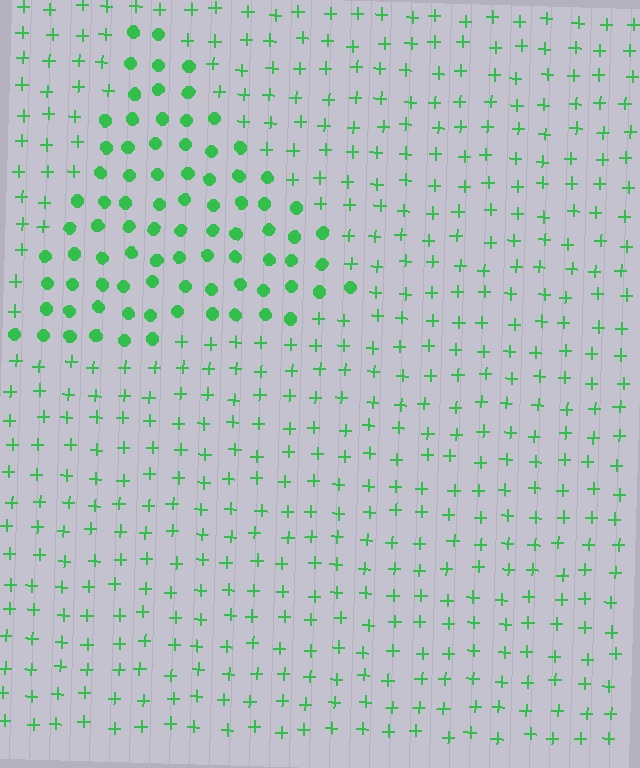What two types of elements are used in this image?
The image uses circles inside the triangle region and plus signs outside it.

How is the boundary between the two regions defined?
The boundary is defined by a change in element shape: circles inside vs. plus signs outside. All elements share the same color and spacing.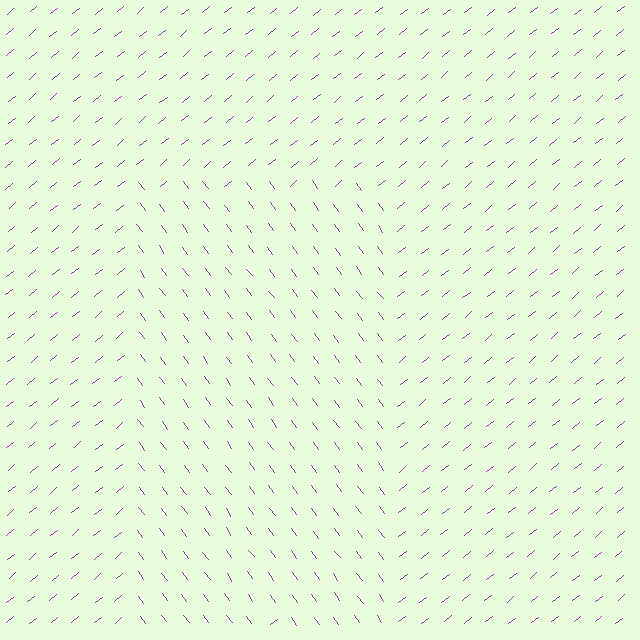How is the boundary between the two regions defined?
The boundary is defined purely by a change in line orientation (approximately 87 degrees difference). All lines are the same color and thickness.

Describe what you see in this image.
The image is filled with small purple line segments. A rectangle region in the image has lines oriented differently from the surrounding lines, creating a visible texture boundary.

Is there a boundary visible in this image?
Yes, there is a texture boundary formed by a change in line orientation.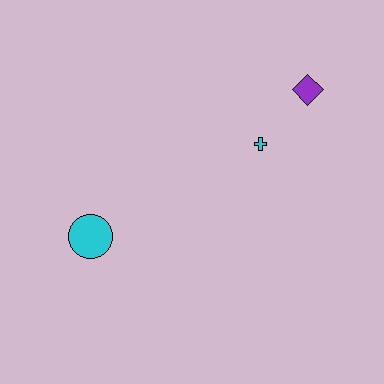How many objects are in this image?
There are 3 objects.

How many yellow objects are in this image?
There are no yellow objects.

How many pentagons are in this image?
There are no pentagons.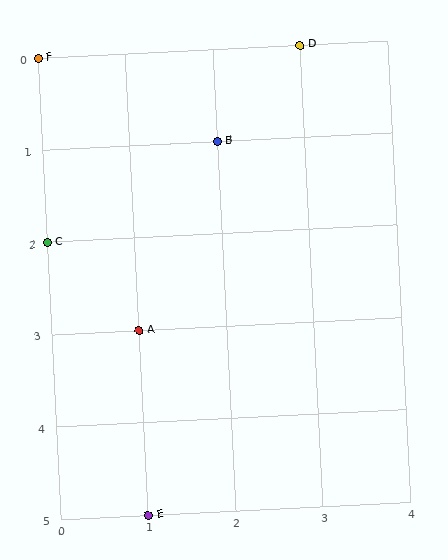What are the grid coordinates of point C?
Point C is at grid coordinates (0, 2).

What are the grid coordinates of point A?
Point A is at grid coordinates (1, 3).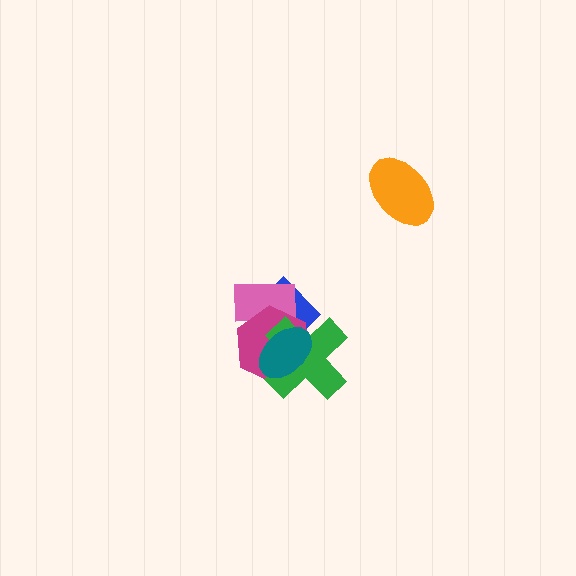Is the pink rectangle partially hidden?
Yes, it is partially covered by another shape.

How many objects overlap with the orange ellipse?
0 objects overlap with the orange ellipse.